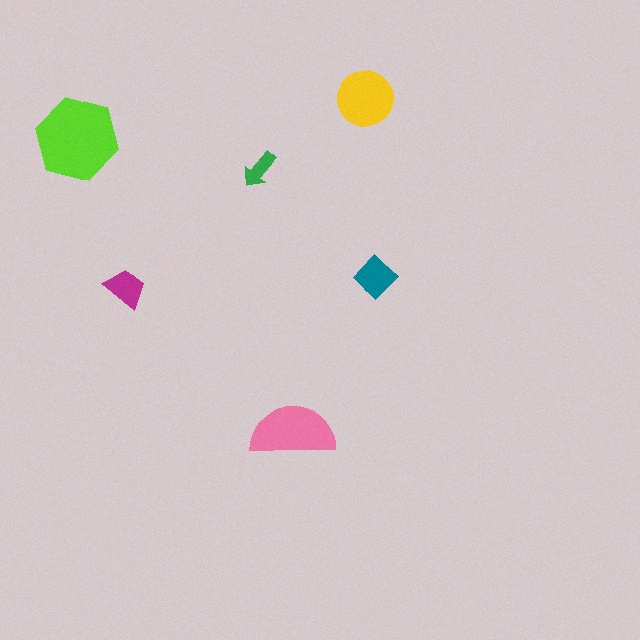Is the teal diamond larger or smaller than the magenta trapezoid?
Larger.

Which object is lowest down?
The pink semicircle is bottommost.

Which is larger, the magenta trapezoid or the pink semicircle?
The pink semicircle.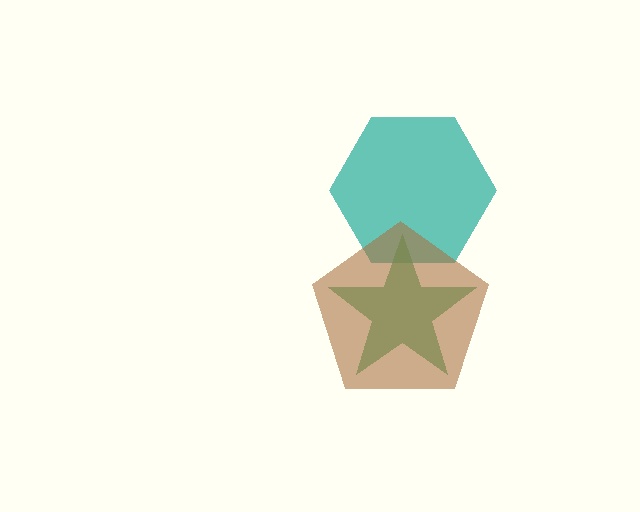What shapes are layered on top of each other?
The layered shapes are: a teal hexagon, a green star, a brown pentagon.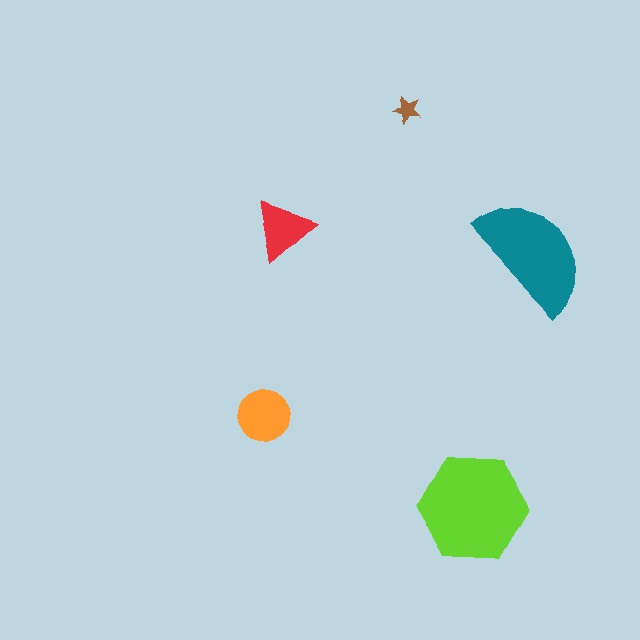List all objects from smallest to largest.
The brown star, the red triangle, the orange circle, the teal semicircle, the lime hexagon.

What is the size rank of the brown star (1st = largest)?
5th.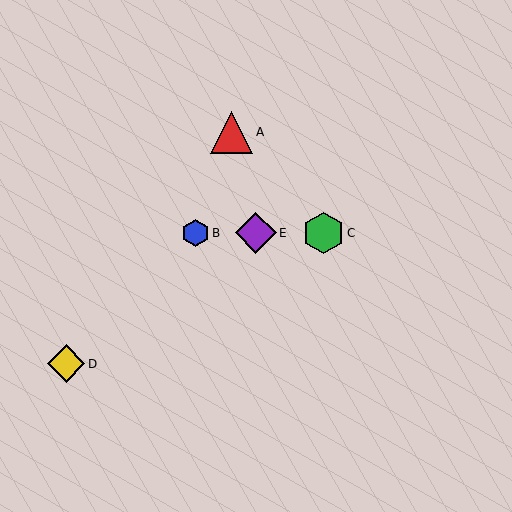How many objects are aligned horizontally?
3 objects (B, C, E) are aligned horizontally.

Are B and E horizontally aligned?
Yes, both are at y≈233.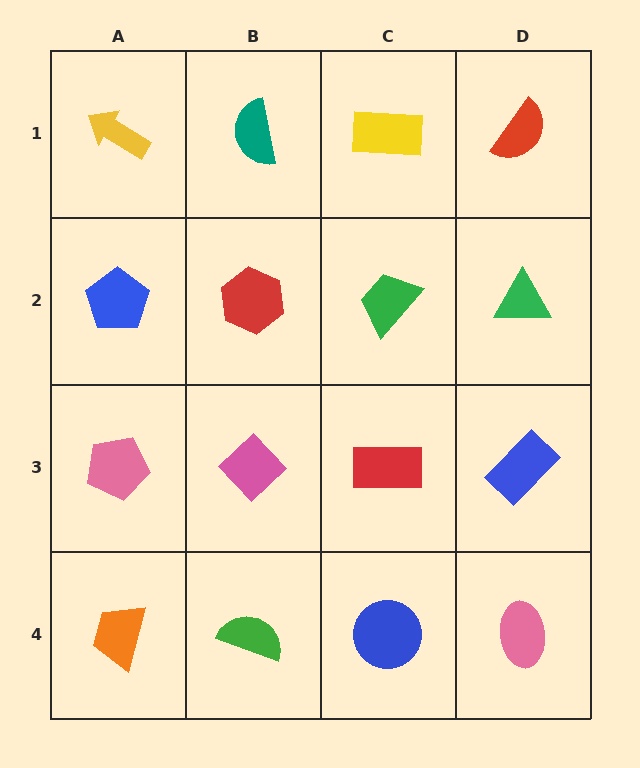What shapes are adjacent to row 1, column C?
A green trapezoid (row 2, column C), a teal semicircle (row 1, column B), a red semicircle (row 1, column D).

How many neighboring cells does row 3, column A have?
3.